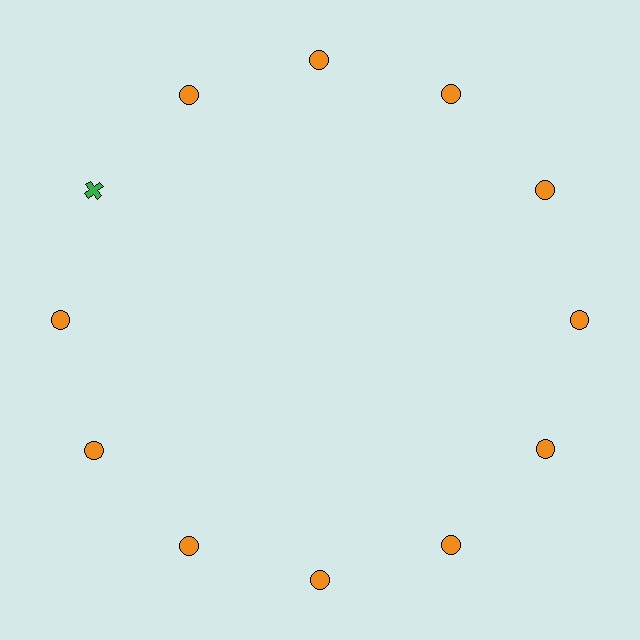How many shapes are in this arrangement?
There are 12 shapes arranged in a ring pattern.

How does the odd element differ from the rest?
It differs in both color (green instead of orange) and shape (cross instead of circle).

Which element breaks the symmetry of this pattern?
The green cross at roughly the 10 o'clock position breaks the symmetry. All other shapes are orange circles.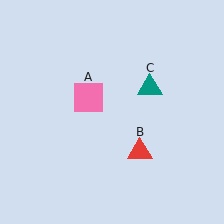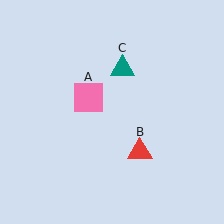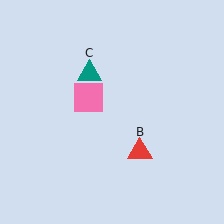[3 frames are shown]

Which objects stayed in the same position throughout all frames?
Pink square (object A) and red triangle (object B) remained stationary.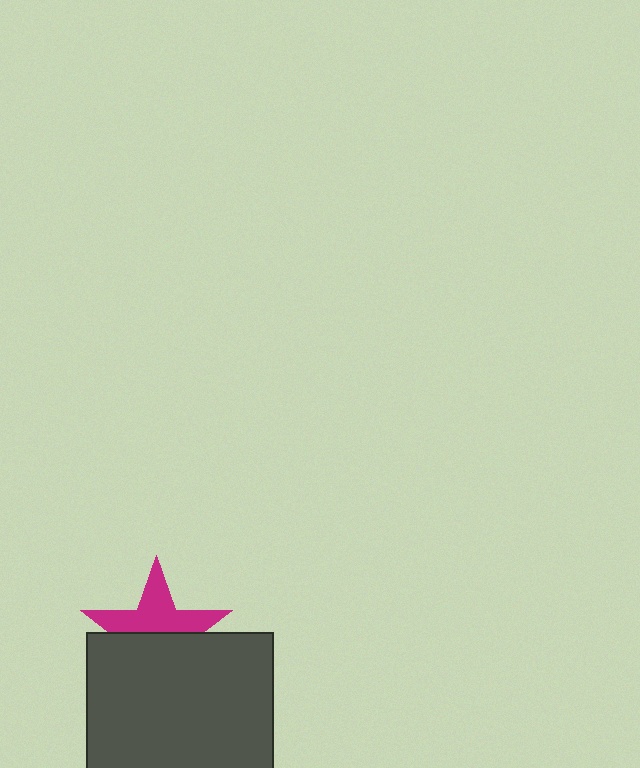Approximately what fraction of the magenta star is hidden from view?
Roughly 50% of the magenta star is hidden behind the dark gray square.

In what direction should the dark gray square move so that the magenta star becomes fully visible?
The dark gray square should move down. That is the shortest direction to clear the overlap and leave the magenta star fully visible.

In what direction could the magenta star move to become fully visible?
The magenta star could move up. That would shift it out from behind the dark gray square entirely.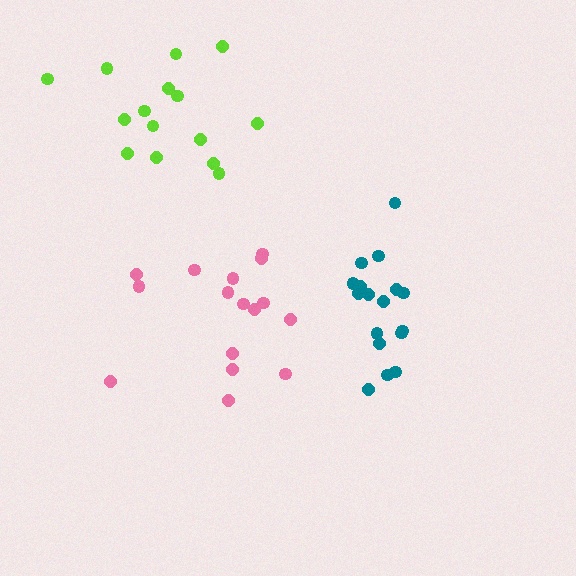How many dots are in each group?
Group 1: 16 dots, Group 2: 15 dots, Group 3: 17 dots (48 total).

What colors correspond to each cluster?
The clusters are colored: pink, lime, teal.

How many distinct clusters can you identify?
There are 3 distinct clusters.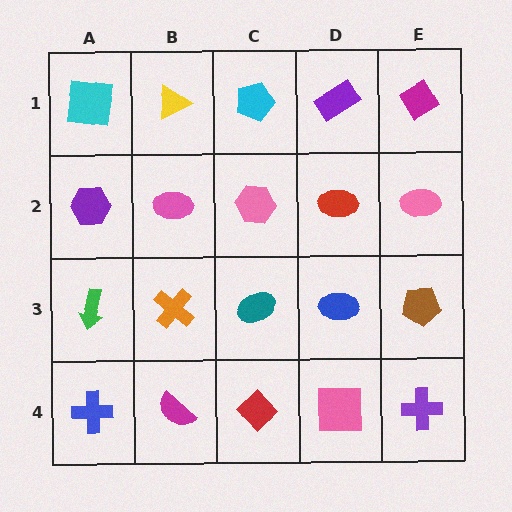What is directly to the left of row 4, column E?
A pink square.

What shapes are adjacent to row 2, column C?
A cyan pentagon (row 1, column C), a teal ellipse (row 3, column C), a pink ellipse (row 2, column B), a red ellipse (row 2, column D).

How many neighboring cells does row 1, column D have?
3.